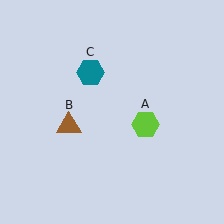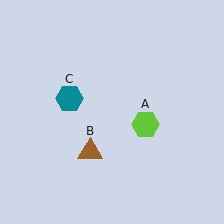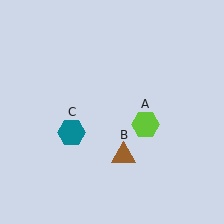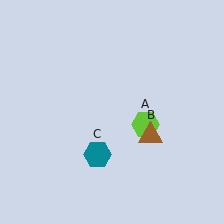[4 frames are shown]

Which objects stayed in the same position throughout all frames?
Lime hexagon (object A) remained stationary.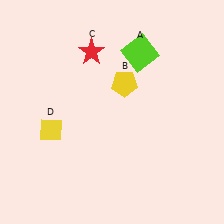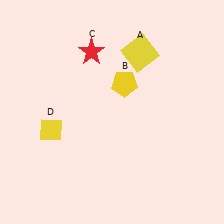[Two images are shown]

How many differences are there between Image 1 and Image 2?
There is 1 difference between the two images.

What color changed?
The square (A) changed from lime in Image 1 to yellow in Image 2.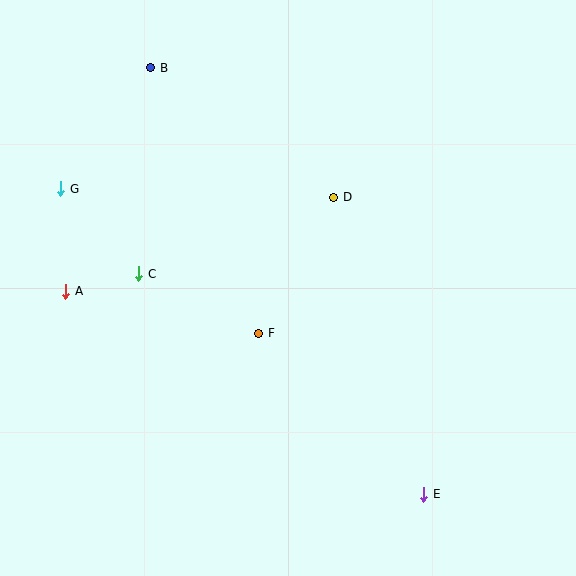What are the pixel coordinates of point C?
Point C is at (139, 274).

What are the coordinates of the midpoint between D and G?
The midpoint between D and G is at (197, 193).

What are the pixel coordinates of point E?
Point E is at (424, 494).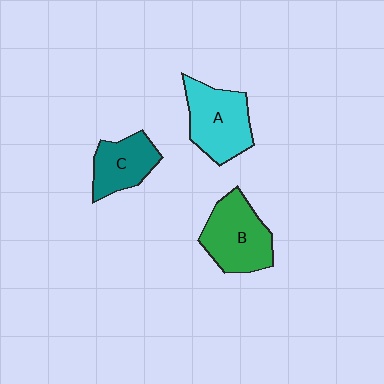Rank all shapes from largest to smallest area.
From largest to smallest: B (green), A (cyan), C (teal).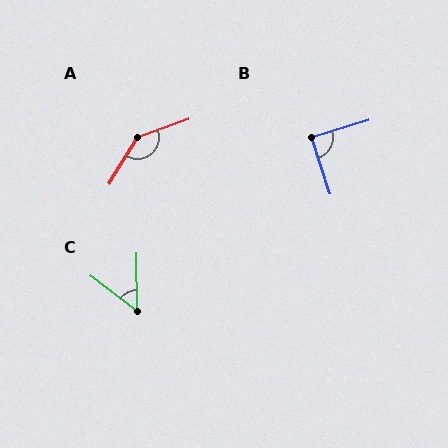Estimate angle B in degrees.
Approximately 89 degrees.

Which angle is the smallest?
C, at approximately 52 degrees.